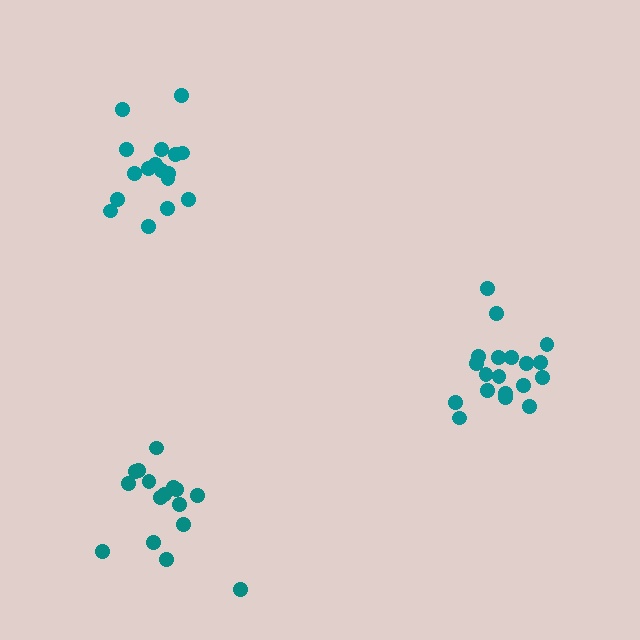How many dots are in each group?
Group 1: 19 dots, Group 2: 17 dots, Group 3: 17 dots (53 total).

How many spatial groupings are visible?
There are 3 spatial groupings.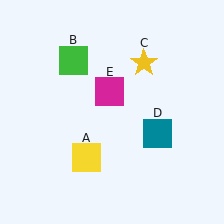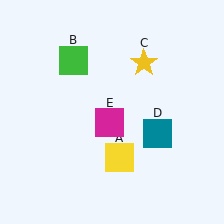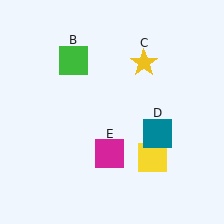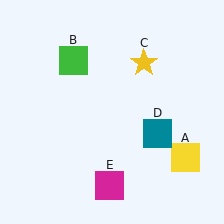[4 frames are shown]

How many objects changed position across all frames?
2 objects changed position: yellow square (object A), magenta square (object E).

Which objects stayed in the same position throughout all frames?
Green square (object B) and yellow star (object C) and teal square (object D) remained stationary.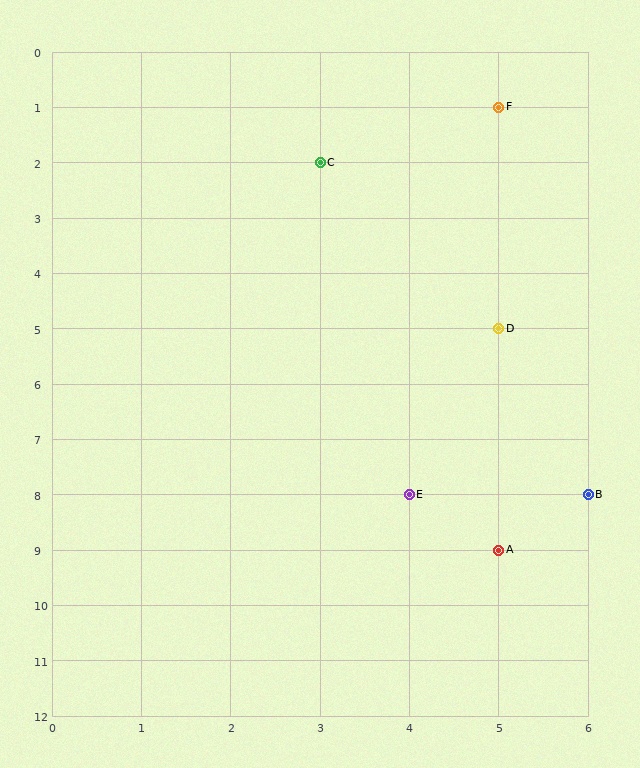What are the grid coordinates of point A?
Point A is at grid coordinates (5, 9).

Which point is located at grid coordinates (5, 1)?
Point F is at (5, 1).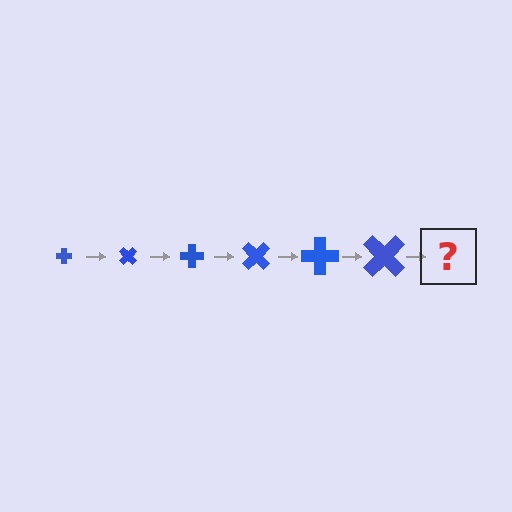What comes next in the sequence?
The next element should be a cross, larger than the previous one and rotated 270 degrees from the start.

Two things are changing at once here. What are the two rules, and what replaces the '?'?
The two rules are that the cross grows larger each step and it rotates 45 degrees each step. The '?' should be a cross, larger than the previous one and rotated 270 degrees from the start.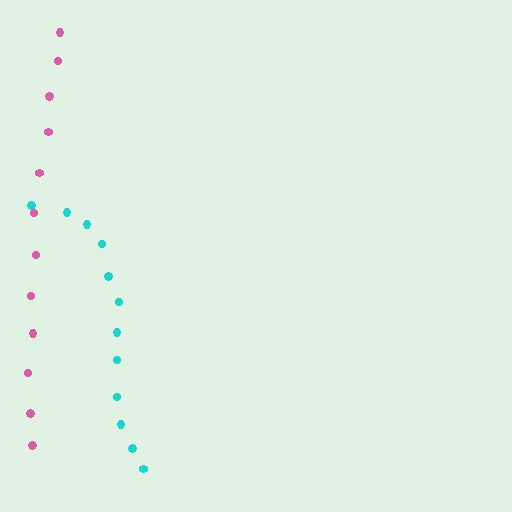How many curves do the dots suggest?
There are 2 distinct paths.